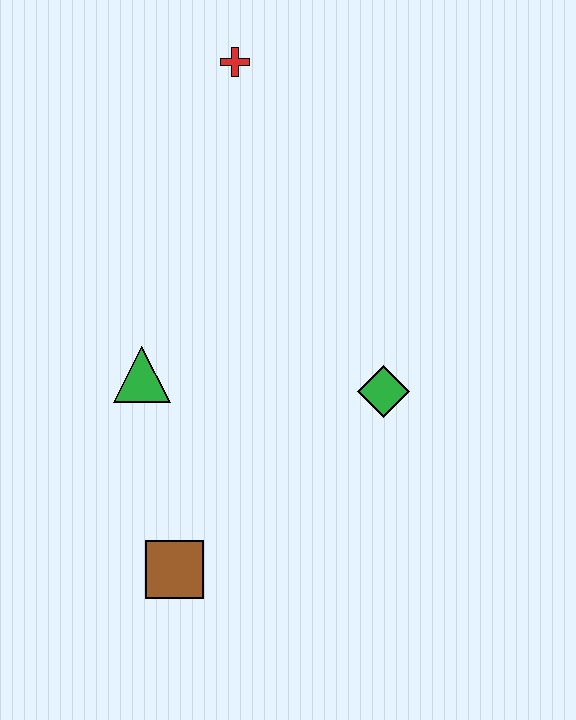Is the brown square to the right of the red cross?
No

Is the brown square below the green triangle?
Yes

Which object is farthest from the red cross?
The brown square is farthest from the red cross.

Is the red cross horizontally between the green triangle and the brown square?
No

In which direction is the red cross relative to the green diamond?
The red cross is above the green diamond.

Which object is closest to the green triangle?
The brown square is closest to the green triangle.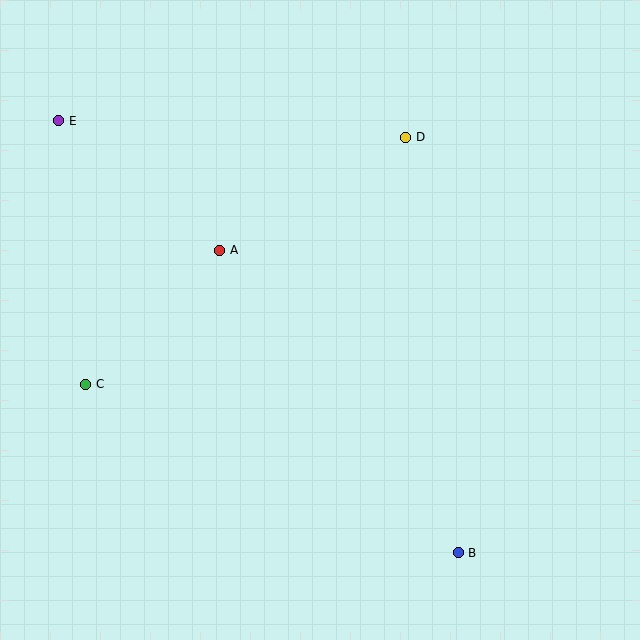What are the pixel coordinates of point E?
Point E is at (59, 121).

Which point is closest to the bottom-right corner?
Point B is closest to the bottom-right corner.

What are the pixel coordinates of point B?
Point B is at (458, 553).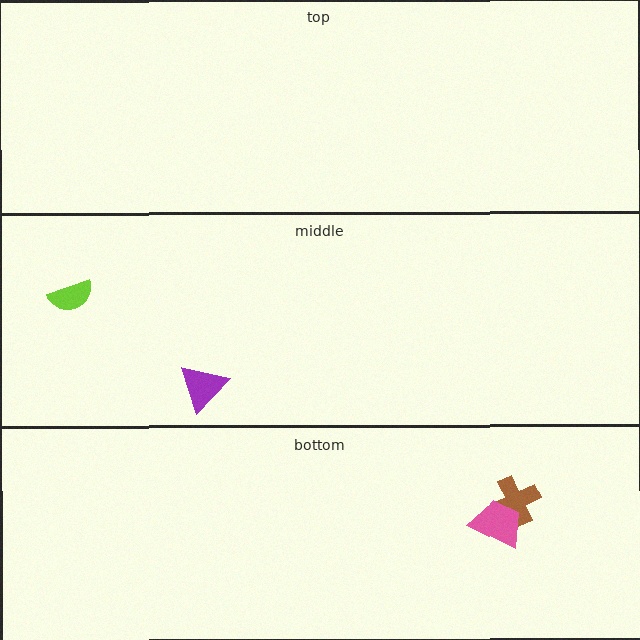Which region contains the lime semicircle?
The middle region.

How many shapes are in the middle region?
2.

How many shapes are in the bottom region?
2.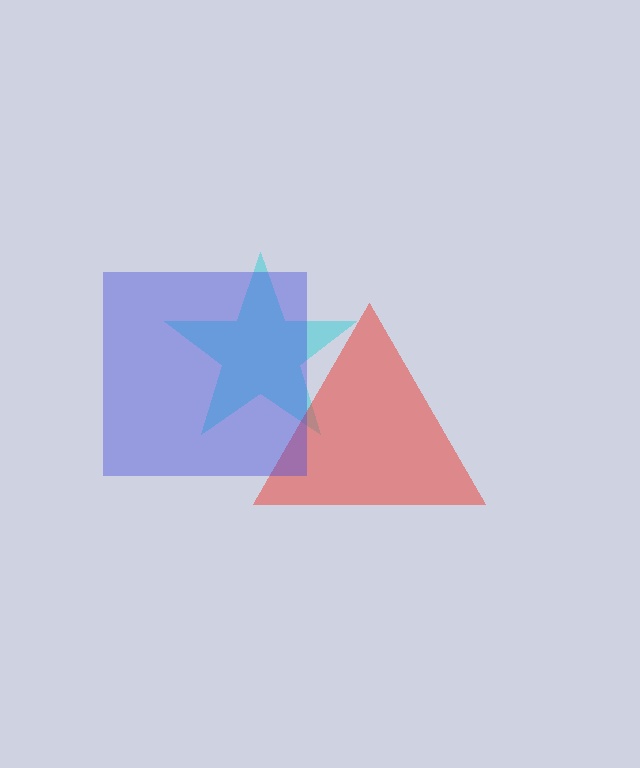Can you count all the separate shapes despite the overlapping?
Yes, there are 3 separate shapes.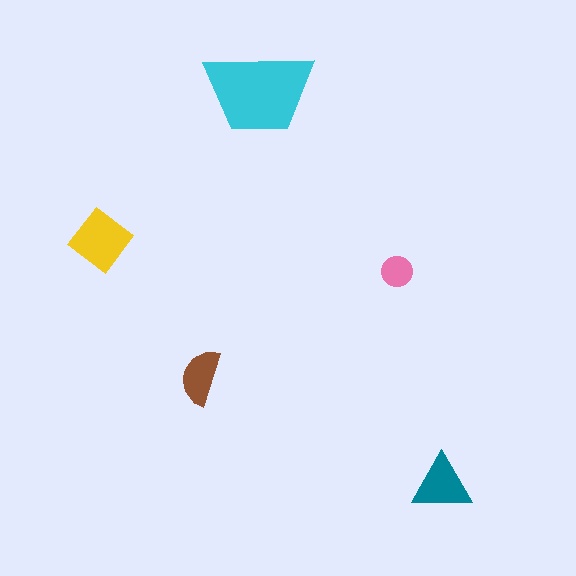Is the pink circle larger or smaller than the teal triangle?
Smaller.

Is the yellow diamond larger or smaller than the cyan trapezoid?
Smaller.